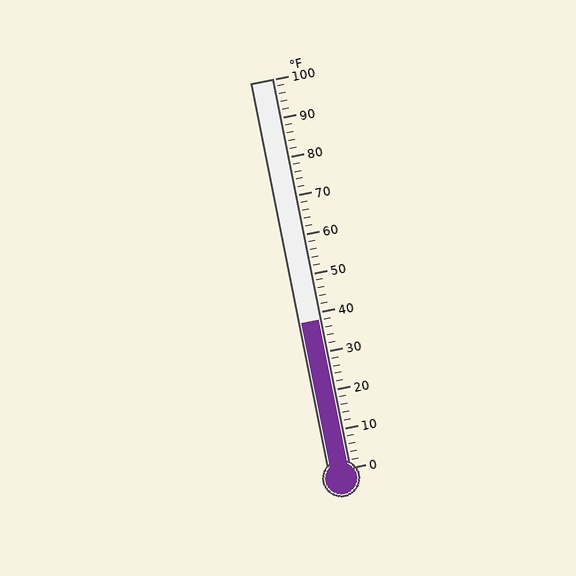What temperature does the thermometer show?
The thermometer shows approximately 38°F.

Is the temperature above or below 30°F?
The temperature is above 30°F.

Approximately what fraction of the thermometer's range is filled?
The thermometer is filled to approximately 40% of its range.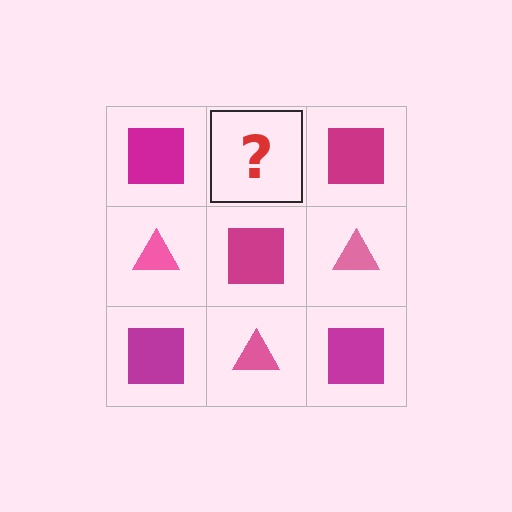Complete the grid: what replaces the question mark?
The question mark should be replaced with a pink triangle.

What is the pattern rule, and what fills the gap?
The rule is that it alternates magenta square and pink triangle in a checkerboard pattern. The gap should be filled with a pink triangle.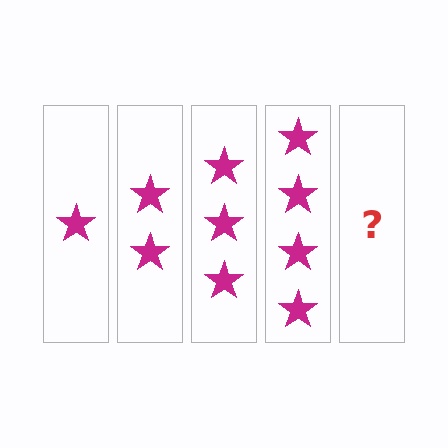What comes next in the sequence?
The next element should be 5 stars.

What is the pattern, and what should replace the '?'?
The pattern is that each step adds one more star. The '?' should be 5 stars.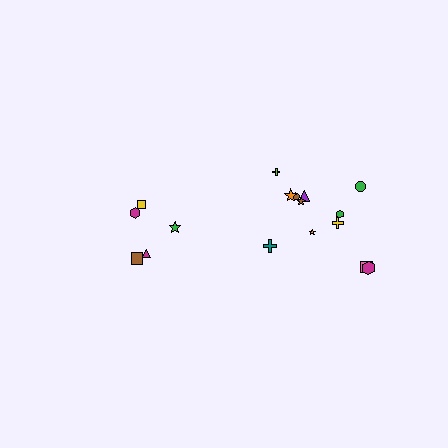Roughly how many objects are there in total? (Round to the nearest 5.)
Roughly 15 objects in total.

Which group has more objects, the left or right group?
The right group.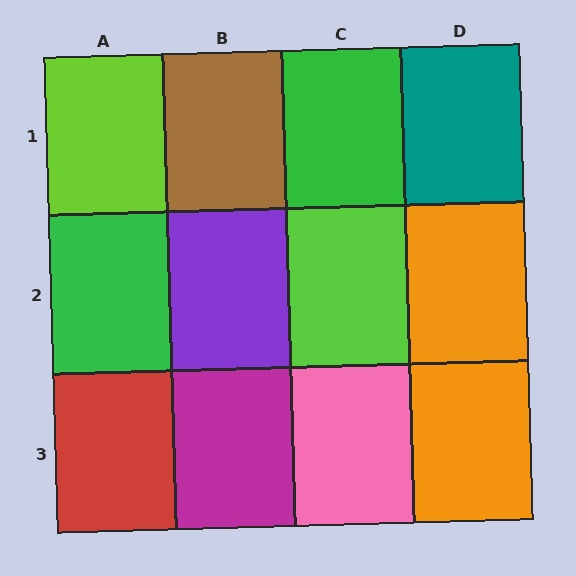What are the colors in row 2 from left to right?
Green, purple, lime, orange.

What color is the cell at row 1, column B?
Brown.